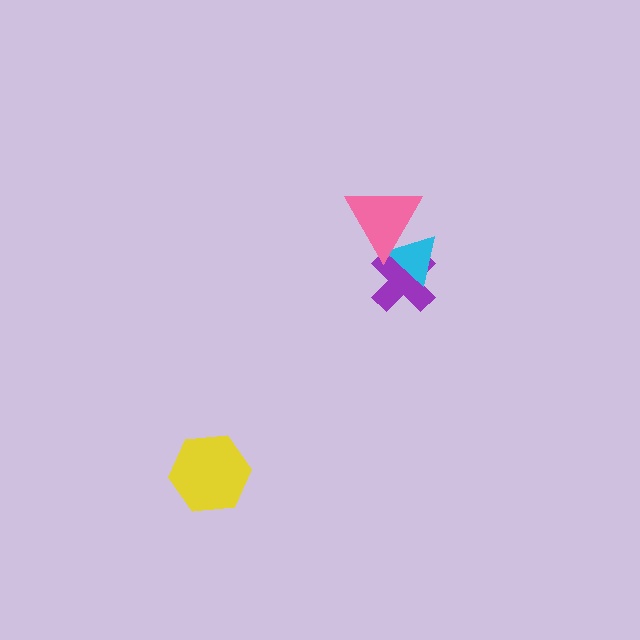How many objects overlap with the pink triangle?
2 objects overlap with the pink triangle.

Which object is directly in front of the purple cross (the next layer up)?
The cyan triangle is directly in front of the purple cross.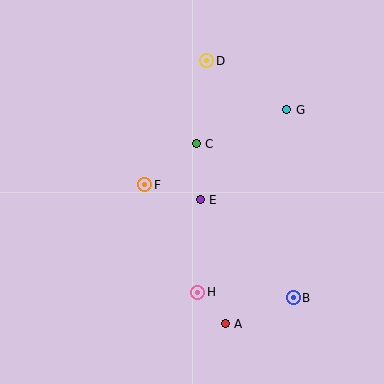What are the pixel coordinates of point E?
Point E is at (200, 200).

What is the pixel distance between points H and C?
The distance between H and C is 148 pixels.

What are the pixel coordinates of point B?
Point B is at (293, 298).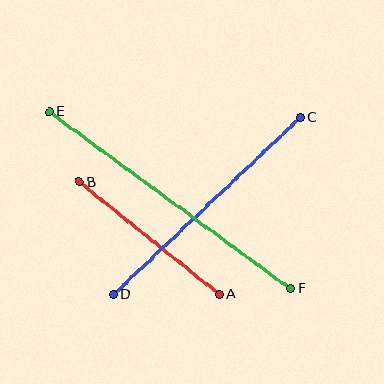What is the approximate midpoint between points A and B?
The midpoint is at approximately (149, 238) pixels.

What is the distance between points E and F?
The distance is approximately 299 pixels.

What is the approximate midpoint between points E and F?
The midpoint is at approximately (170, 200) pixels.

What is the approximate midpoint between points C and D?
The midpoint is at approximately (207, 206) pixels.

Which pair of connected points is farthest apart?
Points E and F are farthest apart.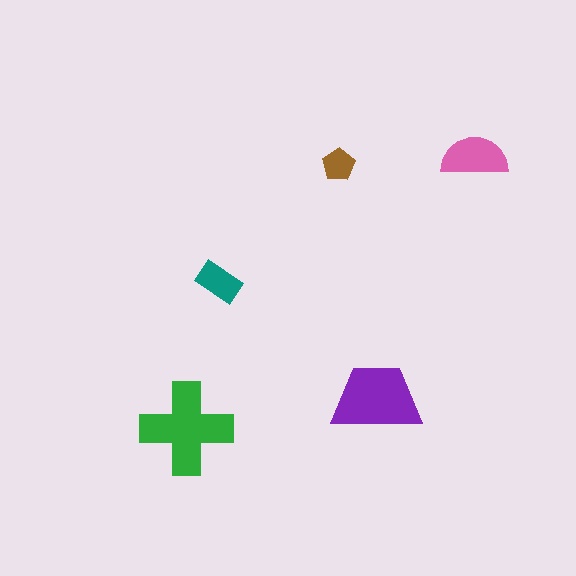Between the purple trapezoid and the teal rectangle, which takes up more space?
The purple trapezoid.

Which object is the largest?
The green cross.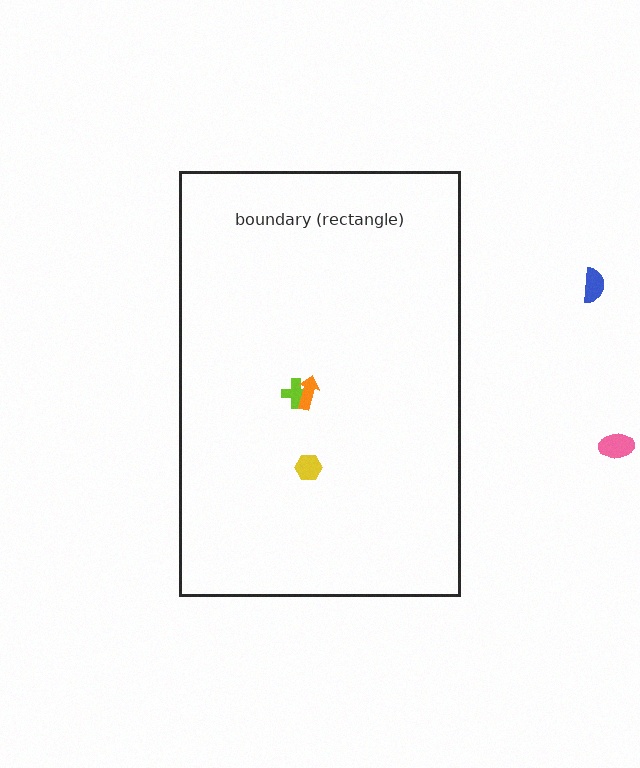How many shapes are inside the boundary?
3 inside, 2 outside.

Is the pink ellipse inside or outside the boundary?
Outside.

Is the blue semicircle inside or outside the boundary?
Outside.